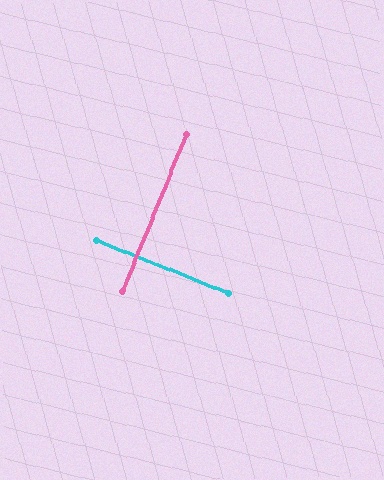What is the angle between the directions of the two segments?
Approximately 90 degrees.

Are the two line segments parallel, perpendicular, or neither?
Perpendicular — they meet at approximately 90°.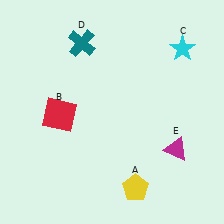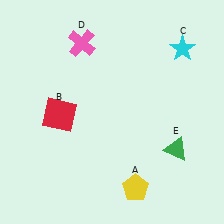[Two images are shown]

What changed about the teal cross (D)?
In Image 1, D is teal. In Image 2, it changed to pink.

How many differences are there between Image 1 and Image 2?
There are 2 differences between the two images.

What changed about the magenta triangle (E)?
In Image 1, E is magenta. In Image 2, it changed to green.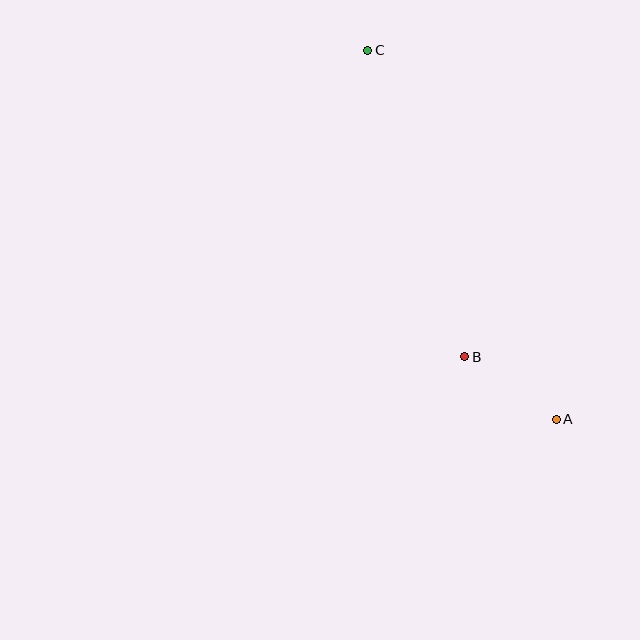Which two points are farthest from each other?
Points A and C are farthest from each other.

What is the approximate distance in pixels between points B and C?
The distance between B and C is approximately 322 pixels.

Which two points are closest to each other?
Points A and B are closest to each other.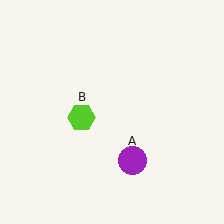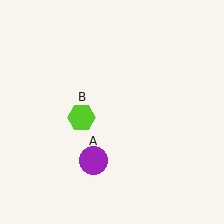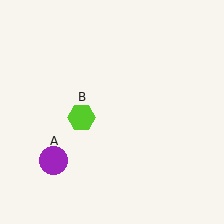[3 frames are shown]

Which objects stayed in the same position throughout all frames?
Lime hexagon (object B) remained stationary.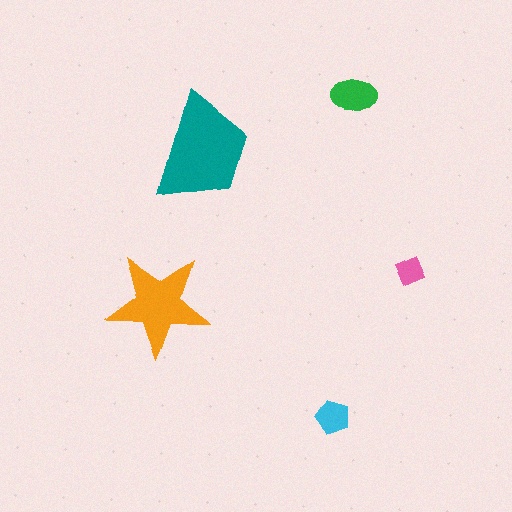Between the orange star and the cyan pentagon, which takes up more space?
The orange star.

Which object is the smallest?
The pink diamond.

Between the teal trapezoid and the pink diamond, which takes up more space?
The teal trapezoid.